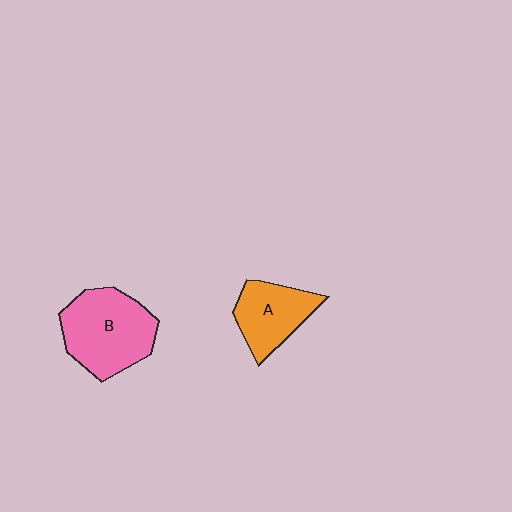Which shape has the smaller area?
Shape A (orange).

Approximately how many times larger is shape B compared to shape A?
Approximately 1.5 times.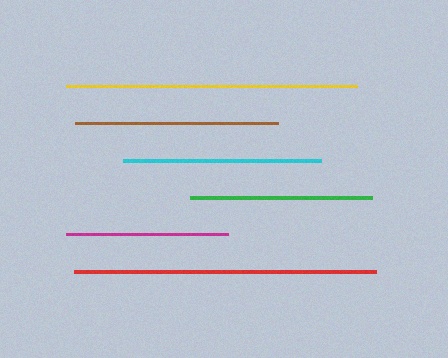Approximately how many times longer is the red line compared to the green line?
The red line is approximately 1.7 times the length of the green line.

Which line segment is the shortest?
The magenta line is the shortest at approximately 162 pixels.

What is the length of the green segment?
The green segment is approximately 182 pixels long.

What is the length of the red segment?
The red segment is approximately 302 pixels long.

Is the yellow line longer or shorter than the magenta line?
The yellow line is longer than the magenta line.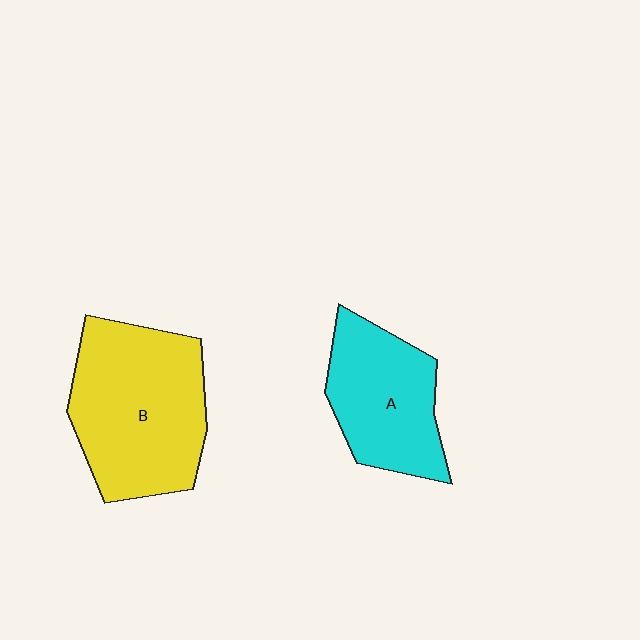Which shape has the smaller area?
Shape A (cyan).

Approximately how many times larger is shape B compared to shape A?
Approximately 1.4 times.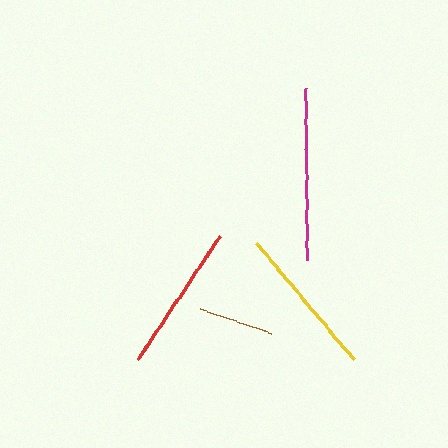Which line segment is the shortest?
The brown line is the shortest at approximately 75 pixels.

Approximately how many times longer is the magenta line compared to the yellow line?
The magenta line is approximately 1.1 times the length of the yellow line.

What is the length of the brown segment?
The brown segment is approximately 75 pixels long.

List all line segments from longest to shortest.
From longest to shortest: magenta, yellow, red, brown.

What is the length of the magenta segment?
The magenta segment is approximately 172 pixels long.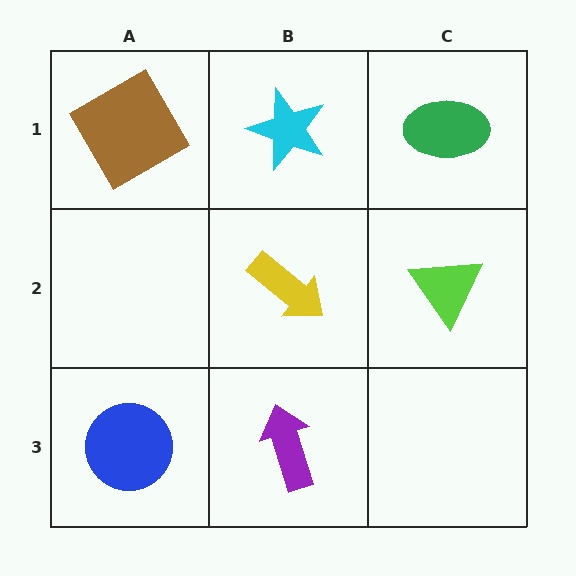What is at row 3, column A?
A blue circle.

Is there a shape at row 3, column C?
No, that cell is empty.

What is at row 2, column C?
A lime triangle.